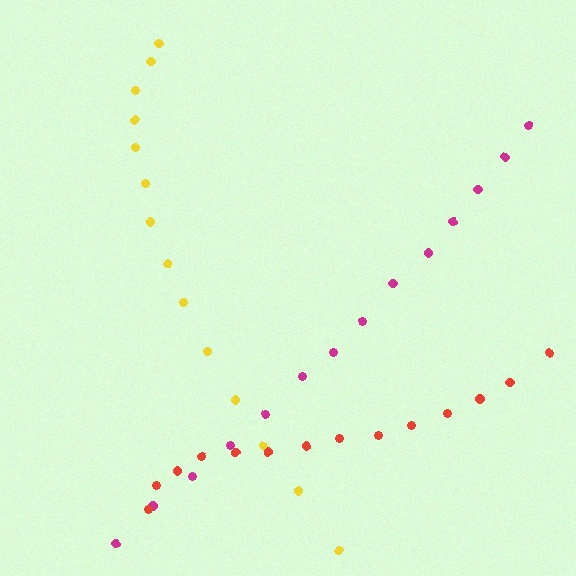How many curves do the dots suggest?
There are 3 distinct paths.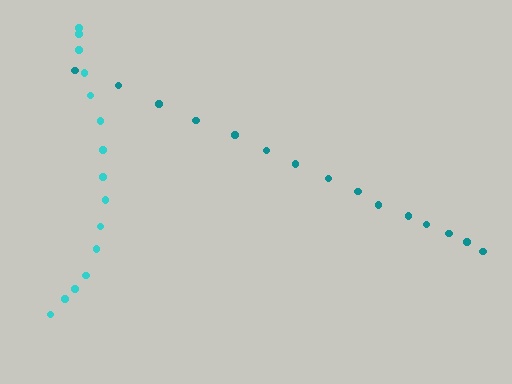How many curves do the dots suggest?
There are 2 distinct paths.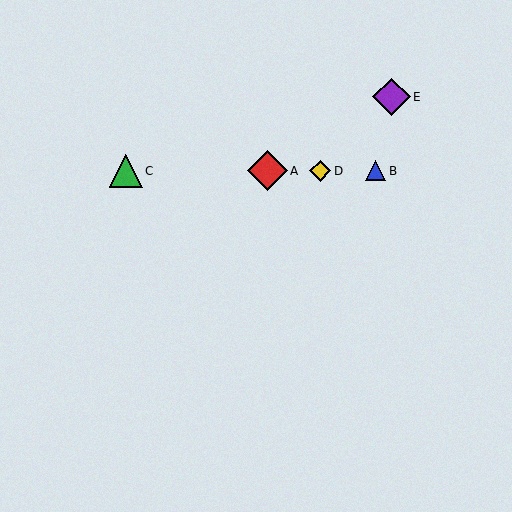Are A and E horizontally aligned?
No, A is at y≈171 and E is at y≈97.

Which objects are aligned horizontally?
Objects A, B, C, D are aligned horizontally.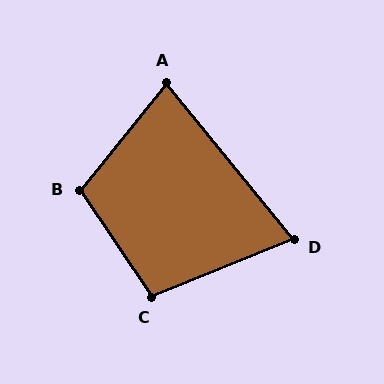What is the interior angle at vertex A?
Approximately 78 degrees (acute).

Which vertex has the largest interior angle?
B, at approximately 107 degrees.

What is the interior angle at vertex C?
Approximately 102 degrees (obtuse).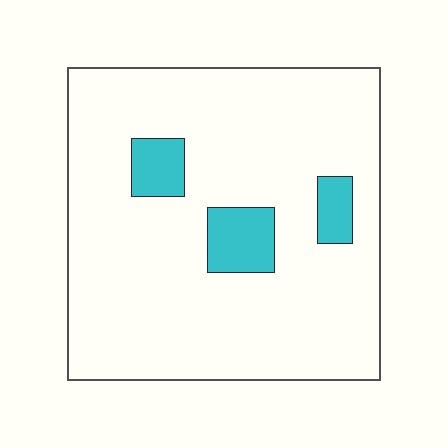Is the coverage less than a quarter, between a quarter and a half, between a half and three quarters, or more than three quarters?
Less than a quarter.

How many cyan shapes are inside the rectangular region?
3.